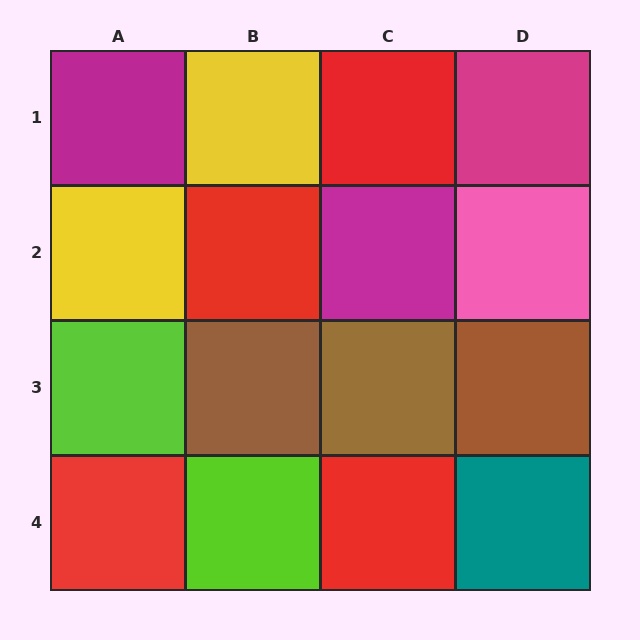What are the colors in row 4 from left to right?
Red, lime, red, teal.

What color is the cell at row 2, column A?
Yellow.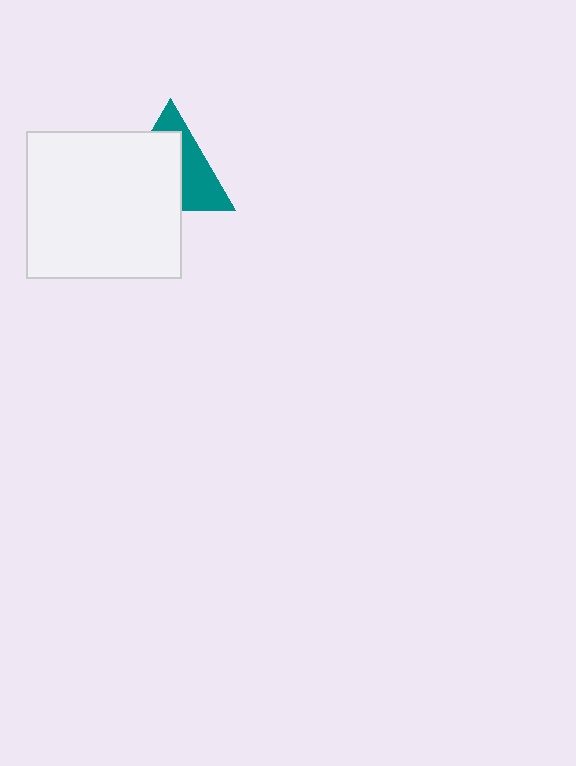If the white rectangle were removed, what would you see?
You would see the complete teal triangle.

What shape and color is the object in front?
The object in front is a white rectangle.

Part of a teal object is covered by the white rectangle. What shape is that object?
It is a triangle.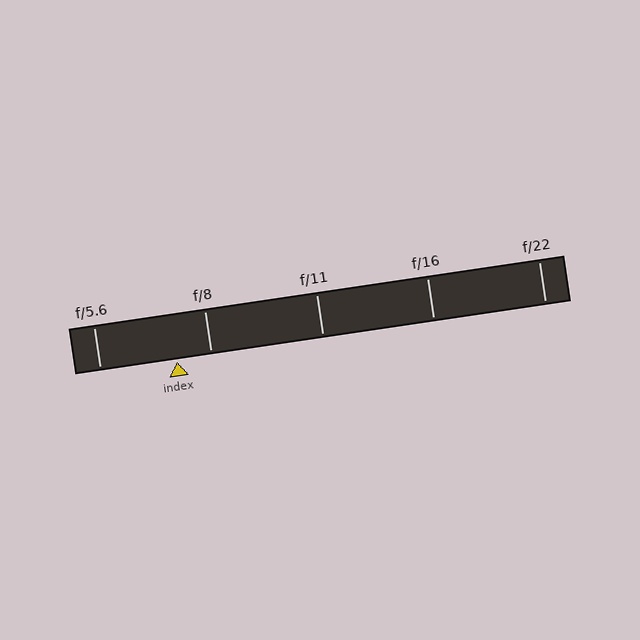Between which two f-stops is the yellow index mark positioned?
The index mark is between f/5.6 and f/8.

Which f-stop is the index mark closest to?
The index mark is closest to f/8.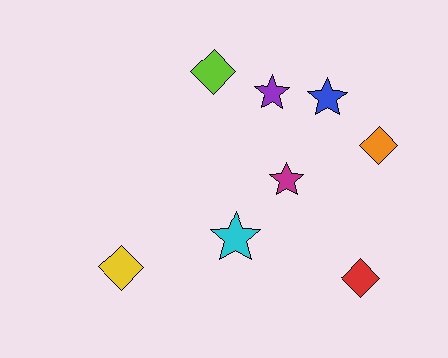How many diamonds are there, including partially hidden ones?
There are 4 diamonds.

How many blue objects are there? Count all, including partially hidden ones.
There is 1 blue object.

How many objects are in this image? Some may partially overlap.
There are 8 objects.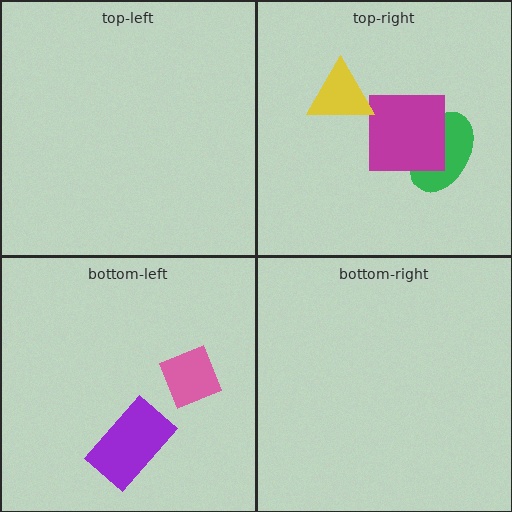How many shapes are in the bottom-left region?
2.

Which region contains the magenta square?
The top-right region.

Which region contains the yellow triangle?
The top-right region.